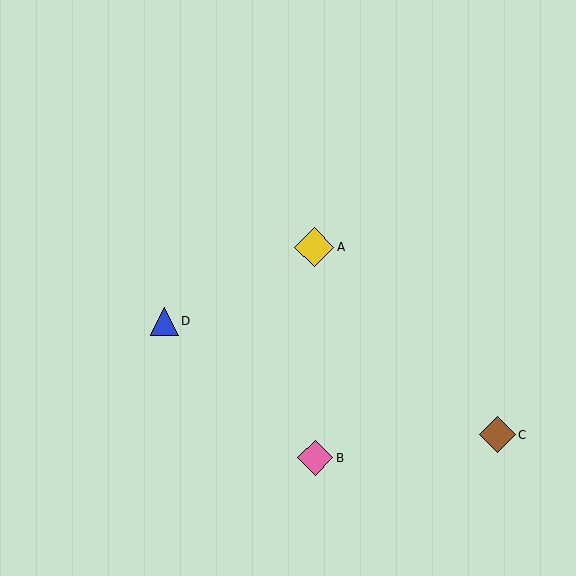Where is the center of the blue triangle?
The center of the blue triangle is at (165, 321).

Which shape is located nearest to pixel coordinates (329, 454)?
The pink diamond (labeled B) at (315, 458) is nearest to that location.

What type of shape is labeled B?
Shape B is a pink diamond.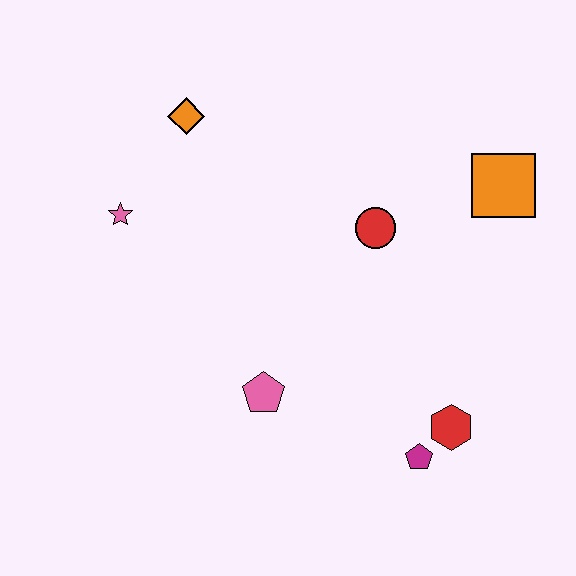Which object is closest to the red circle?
The orange square is closest to the red circle.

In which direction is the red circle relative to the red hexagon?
The red circle is above the red hexagon.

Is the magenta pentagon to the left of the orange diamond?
No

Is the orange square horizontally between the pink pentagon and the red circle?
No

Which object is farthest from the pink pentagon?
The orange square is farthest from the pink pentagon.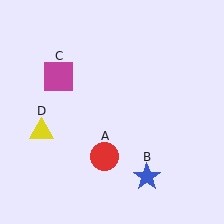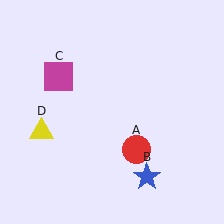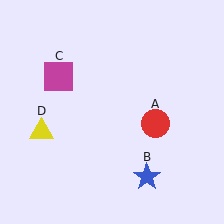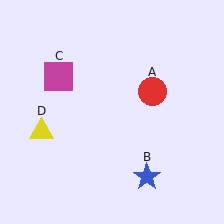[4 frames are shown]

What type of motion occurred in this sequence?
The red circle (object A) rotated counterclockwise around the center of the scene.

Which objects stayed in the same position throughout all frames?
Blue star (object B) and magenta square (object C) and yellow triangle (object D) remained stationary.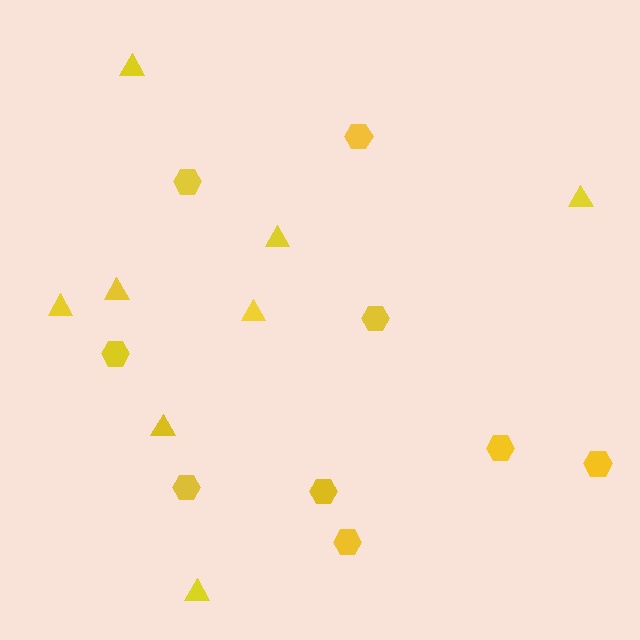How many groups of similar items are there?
There are 2 groups: one group of triangles (8) and one group of hexagons (9).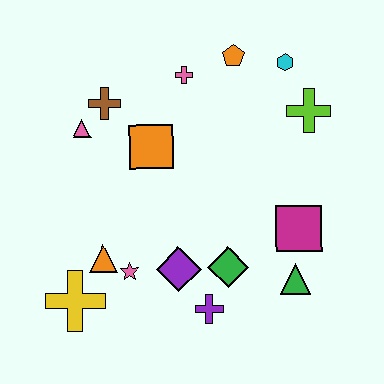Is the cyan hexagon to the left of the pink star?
No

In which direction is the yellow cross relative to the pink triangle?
The yellow cross is below the pink triangle.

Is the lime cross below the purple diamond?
No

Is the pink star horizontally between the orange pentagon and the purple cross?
No